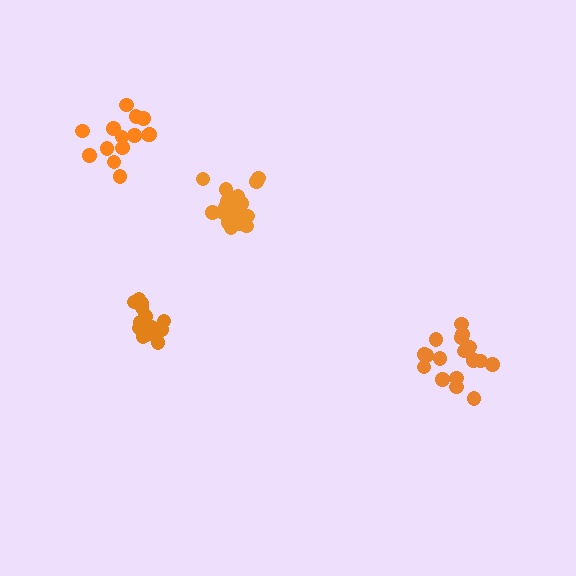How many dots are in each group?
Group 1: 18 dots, Group 2: 20 dots, Group 3: 15 dots, Group 4: 18 dots (71 total).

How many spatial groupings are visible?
There are 4 spatial groupings.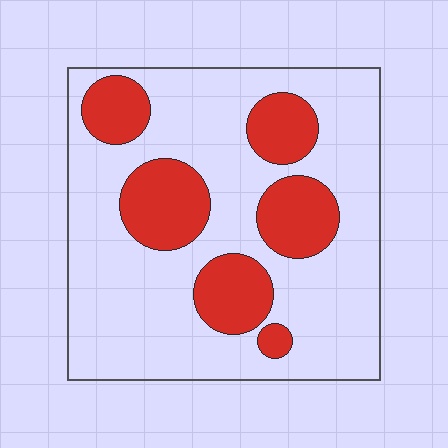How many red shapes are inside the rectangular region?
6.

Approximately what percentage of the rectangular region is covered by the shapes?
Approximately 25%.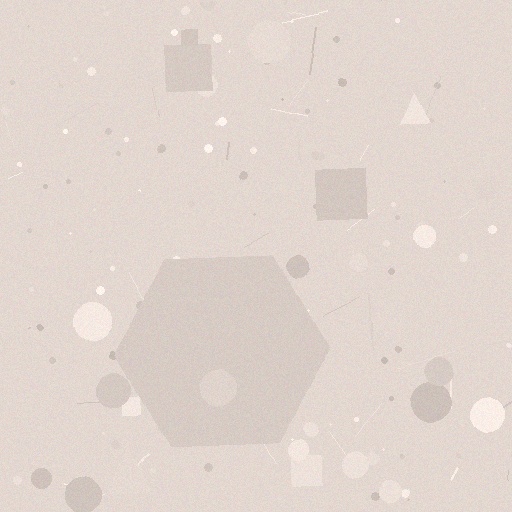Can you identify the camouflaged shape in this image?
The camouflaged shape is a hexagon.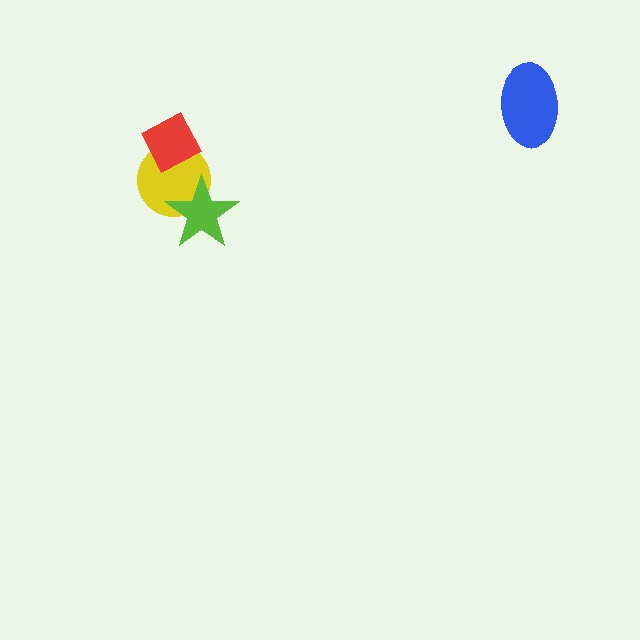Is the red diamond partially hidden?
No, no other shape covers it.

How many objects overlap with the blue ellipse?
0 objects overlap with the blue ellipse.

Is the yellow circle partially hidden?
Yes, it is partially covered by another shape.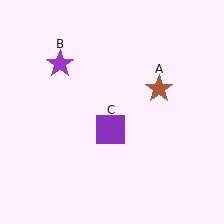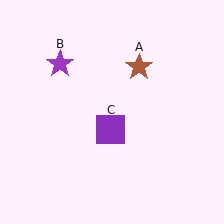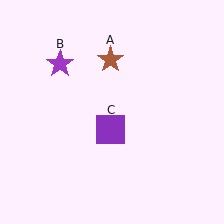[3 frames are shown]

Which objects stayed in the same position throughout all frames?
Purple star (object B) and purple square (object C) remained stationary.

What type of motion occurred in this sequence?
The brown star (object A) rotated counterclockwise around the center of the scene.